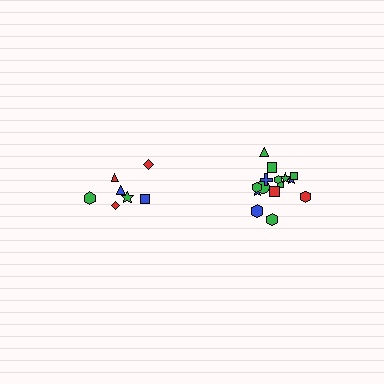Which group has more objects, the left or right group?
The right group.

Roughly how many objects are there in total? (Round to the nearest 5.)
Roughly 20 objects in total.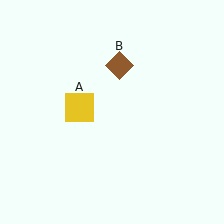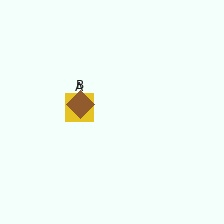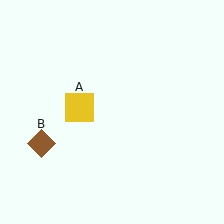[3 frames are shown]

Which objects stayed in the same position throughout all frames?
Yellow square (object A) remained stationary.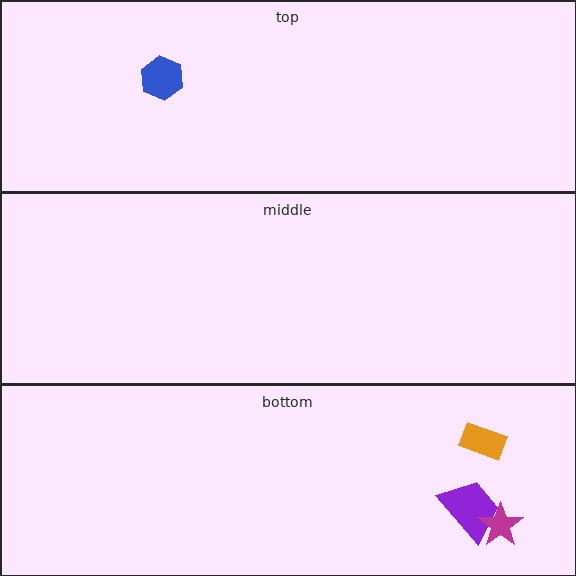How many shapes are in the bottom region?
3.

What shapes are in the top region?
The blue hexagon.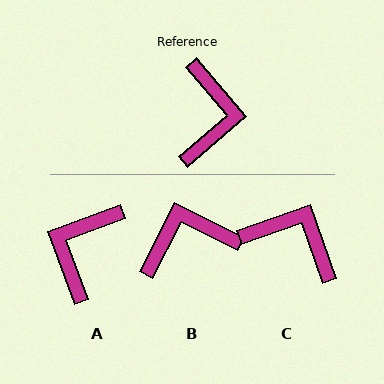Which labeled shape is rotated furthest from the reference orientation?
A, about 160 degrees away.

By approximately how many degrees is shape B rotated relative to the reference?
Approximately 113 degrees counter-clockwise.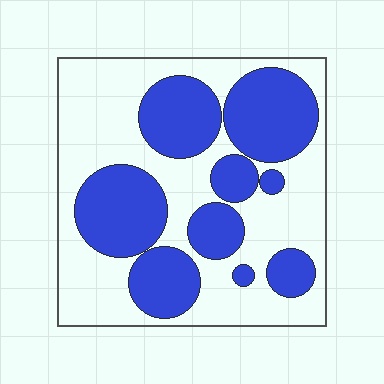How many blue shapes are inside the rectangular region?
9.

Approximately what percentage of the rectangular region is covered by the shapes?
Approximately 45%.